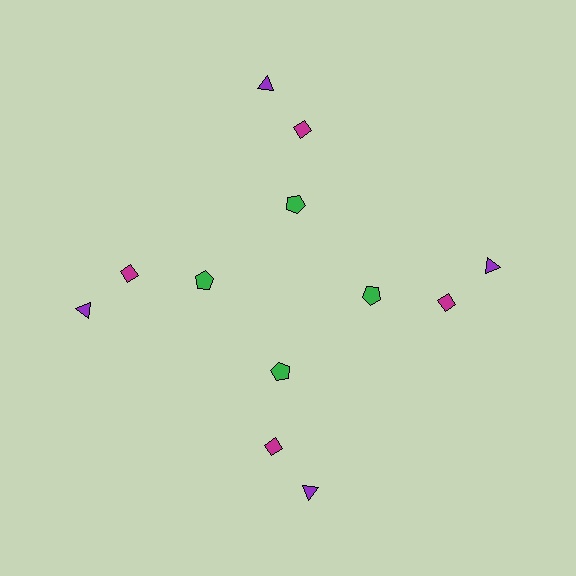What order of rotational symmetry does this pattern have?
This pattern has 4-fold rotational symmetry.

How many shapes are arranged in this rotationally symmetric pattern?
There are 12 shapes, arranged in 4 groups of 3.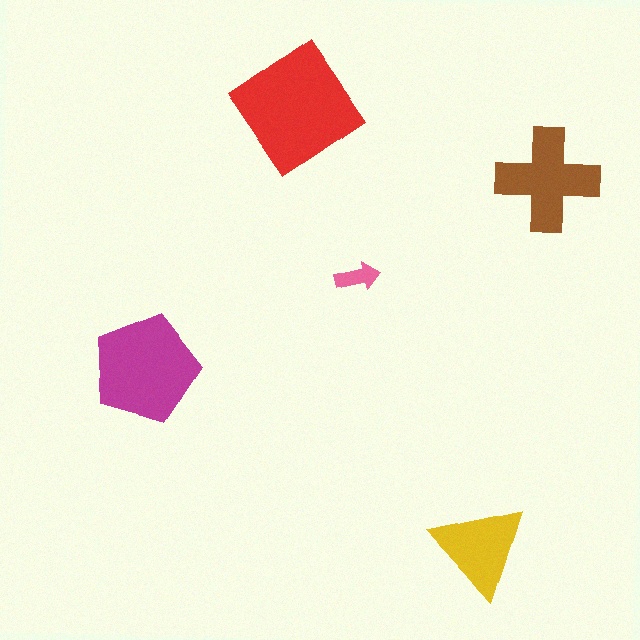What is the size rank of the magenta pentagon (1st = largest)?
2nd.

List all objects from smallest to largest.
The pink arrow, the yellow triangle, the brown cross, the magenta pentagon, the red diamond.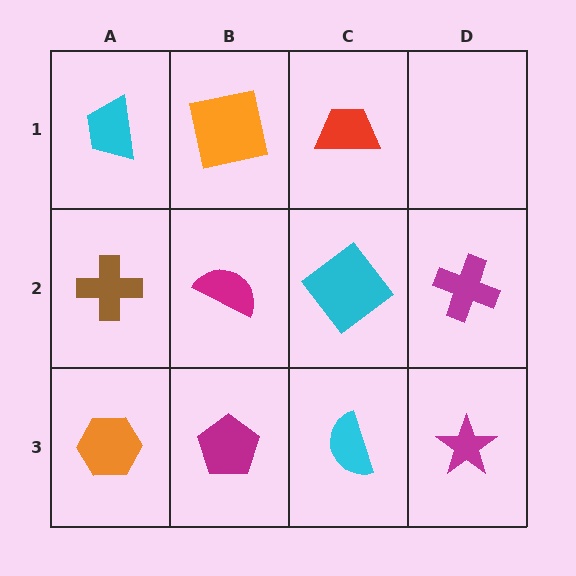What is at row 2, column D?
A magenta cross.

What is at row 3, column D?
A magenta star.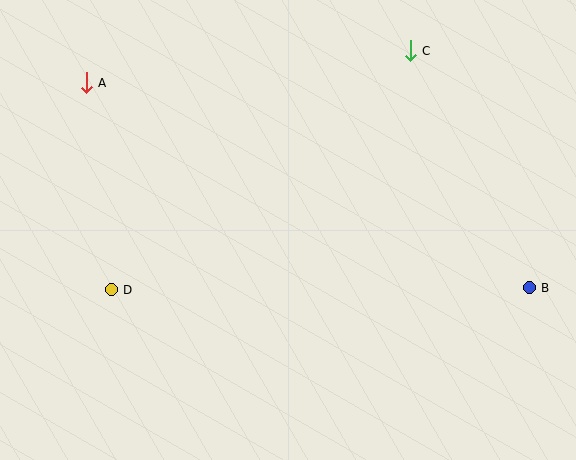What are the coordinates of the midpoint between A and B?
The midpoint between A and B is at (308, 185).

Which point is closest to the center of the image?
Point D at (111, 290) is closest to the center.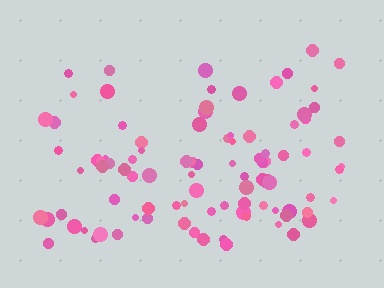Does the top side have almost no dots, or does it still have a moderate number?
Still a moderate number, just noticeably fewer than the bottom.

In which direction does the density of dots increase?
From top to bottom, with the bottom side densest.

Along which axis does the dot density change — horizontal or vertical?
Vertical.